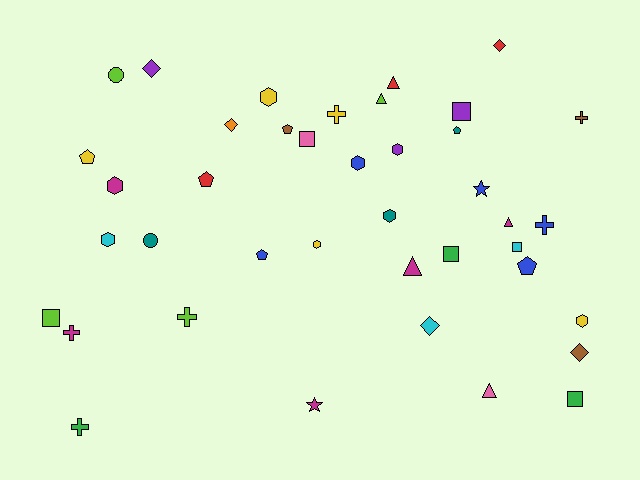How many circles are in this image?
There are 2 circles.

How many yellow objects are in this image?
There are 5 yellow objects.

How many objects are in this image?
There are 40 objects.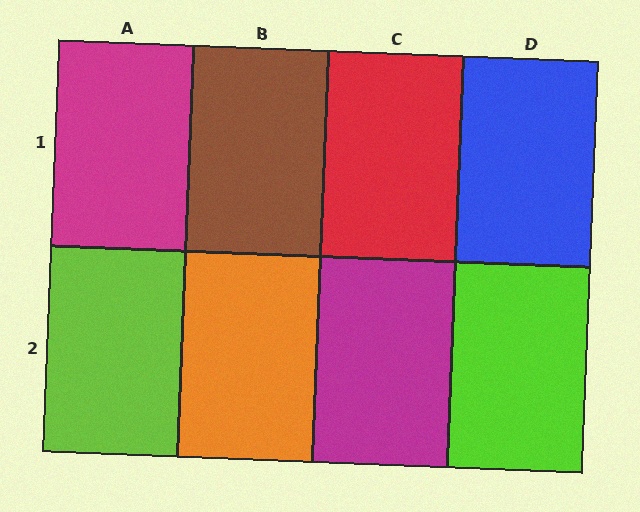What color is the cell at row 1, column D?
Blue.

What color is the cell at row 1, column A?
Magenta.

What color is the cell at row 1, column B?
Brown.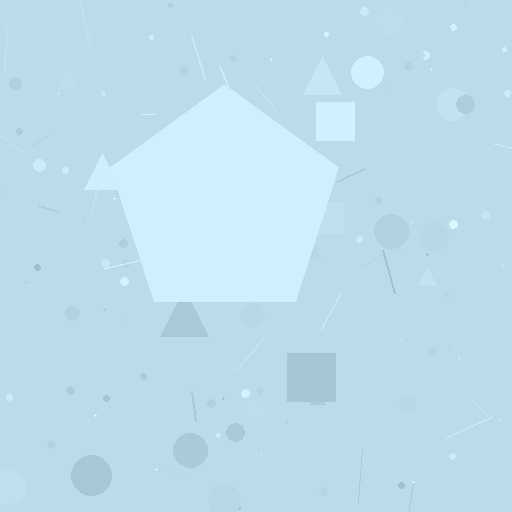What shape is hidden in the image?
A pentagon is hidden in the image.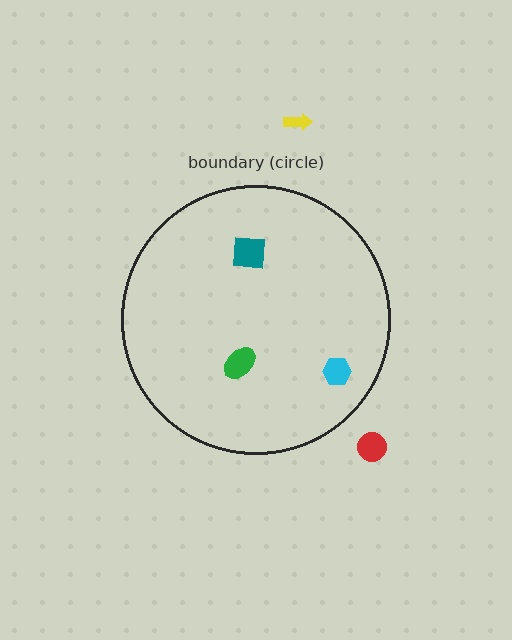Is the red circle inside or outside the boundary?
Outside.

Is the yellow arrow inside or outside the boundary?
Outside.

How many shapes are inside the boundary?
3 inside, 2 outside.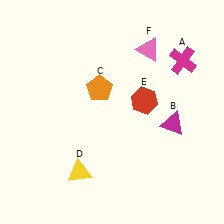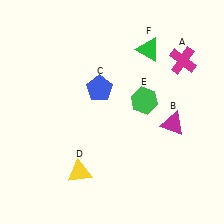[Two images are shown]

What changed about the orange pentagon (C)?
In Image 1, C is orange. In Image 2, it changed to blue.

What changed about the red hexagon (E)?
In Image 1, E is red. In Image 2, it changed to green.